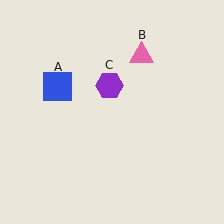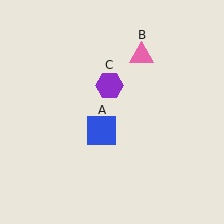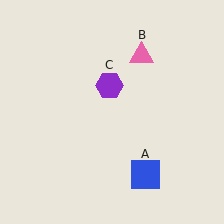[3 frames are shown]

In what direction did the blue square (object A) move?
The blue square (object A) moved down and to the right.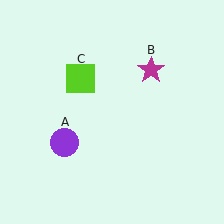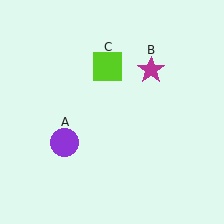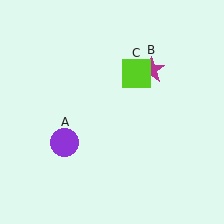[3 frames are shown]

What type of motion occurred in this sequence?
The lime square (object C) rotated clockwise around the center of the scene.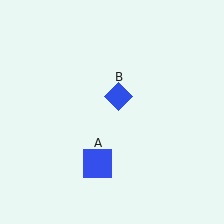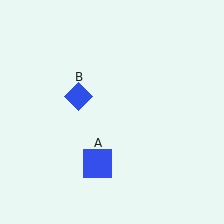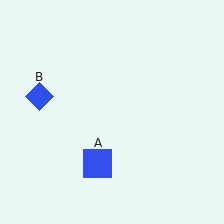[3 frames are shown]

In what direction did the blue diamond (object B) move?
The blue diamond (object B) moved left.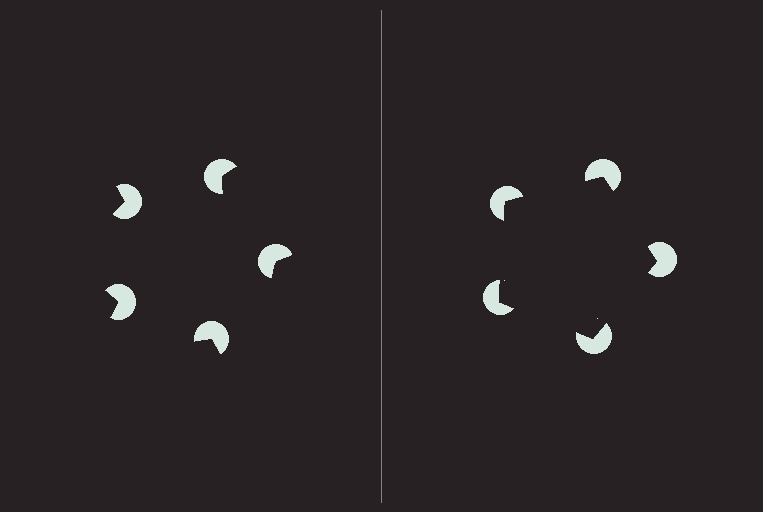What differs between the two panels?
The pac-man discs are positioned identically on both sides; only the wedge orientations differ. On the right they align to a pentagon; on the left they are misaligned.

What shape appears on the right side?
An illusory pentagon.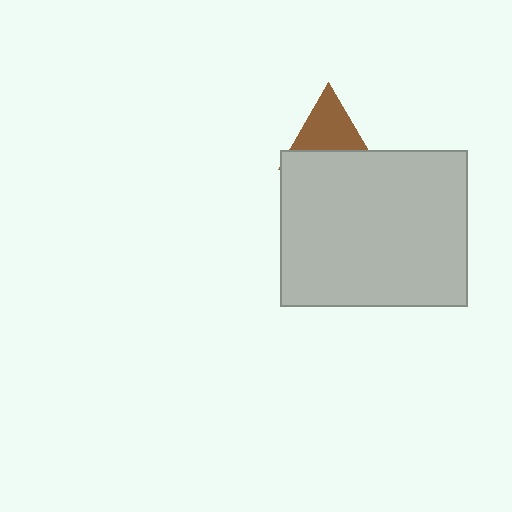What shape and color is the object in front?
The object in front is a light gray rectangle.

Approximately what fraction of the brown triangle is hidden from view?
Roughly 40% of the brown triangle is hidden behind the light gray rectangle.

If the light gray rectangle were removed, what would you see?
You would see the complete brown triangle.